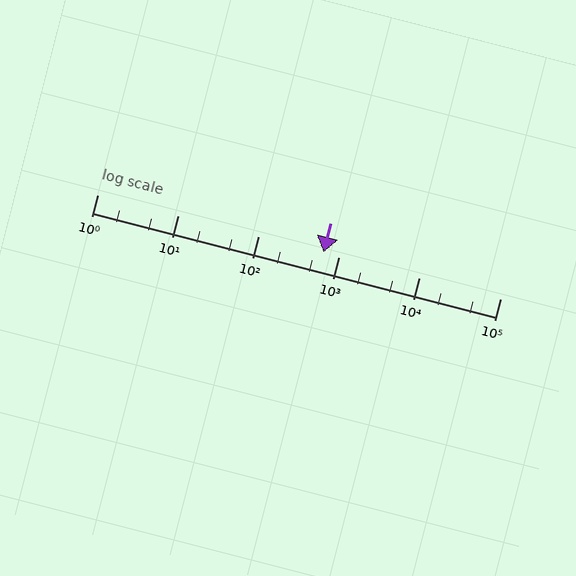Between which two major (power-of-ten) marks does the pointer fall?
The pointer is between 100 and 1000.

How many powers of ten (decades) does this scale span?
The scale spans 5 decades, from 1 to 100000.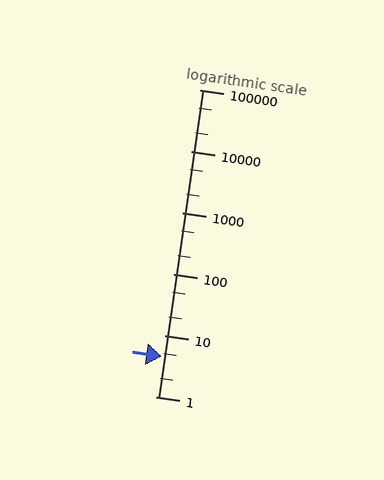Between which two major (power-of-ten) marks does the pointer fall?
The pointer is between 1 and 10.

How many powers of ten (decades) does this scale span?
The scale spans 5 decades, from 1 to 100000.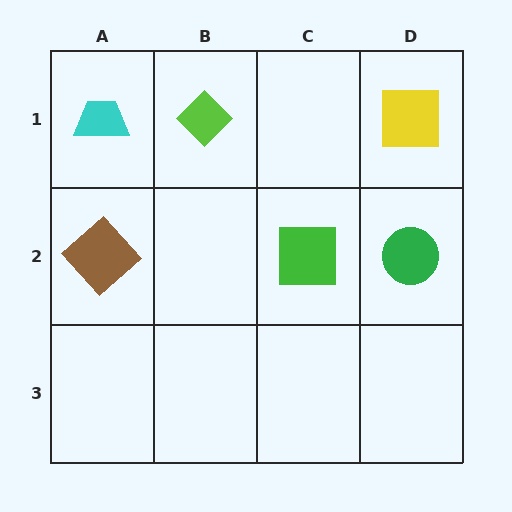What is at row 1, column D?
A yellow square.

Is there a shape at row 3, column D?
No, that cell is empty.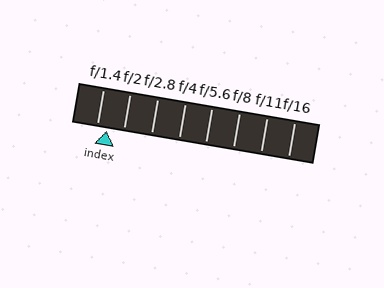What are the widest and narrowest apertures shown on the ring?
The widest aperture shown is f/1.4 and the narrowest is f/16.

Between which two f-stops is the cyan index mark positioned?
The index mark is between f/1.4 and f/2.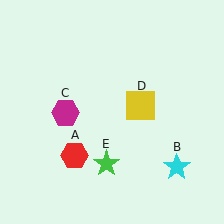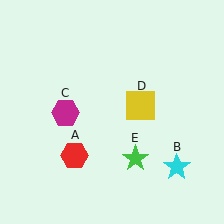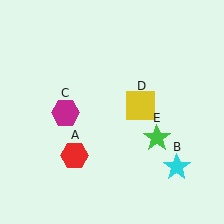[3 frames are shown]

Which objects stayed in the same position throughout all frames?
Red hexagon (object A) and cyan star (object B) and magenta hexagon (object C) and yellow square (object D) remained stationary.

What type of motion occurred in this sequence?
The green star (object E) rotated counterclockwise around the center of the scene.